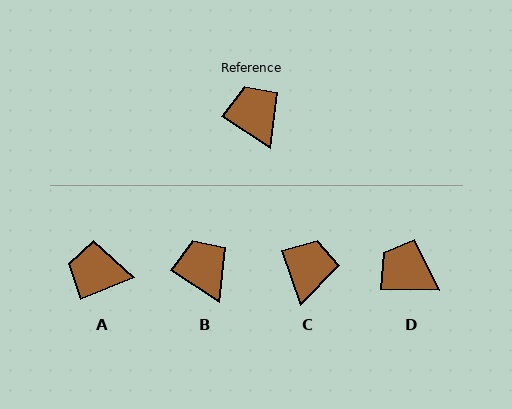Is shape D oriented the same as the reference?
No, it is off by about 33 degrees.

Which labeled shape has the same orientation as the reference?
B.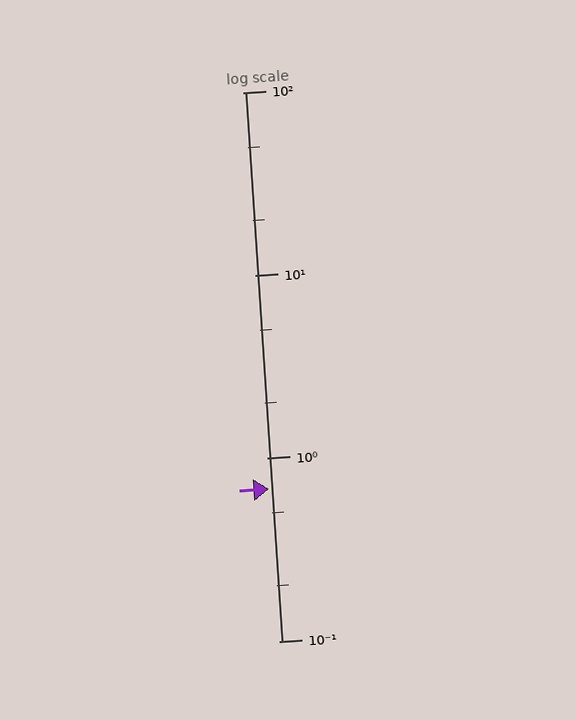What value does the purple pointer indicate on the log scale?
The pointer indicates approximately 0.68.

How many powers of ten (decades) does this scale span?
The scale spans 3 decades, from 0.1 to 100.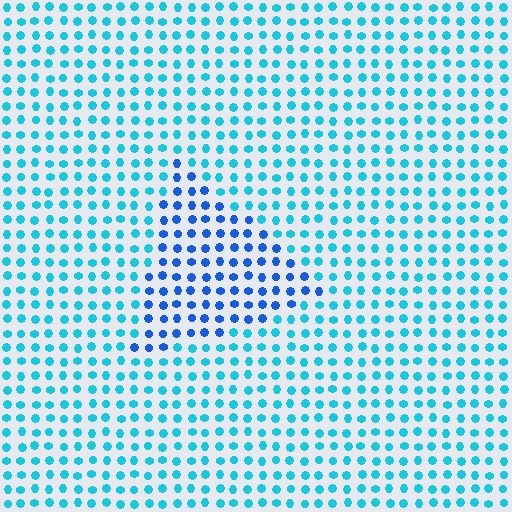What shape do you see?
I see a triangle.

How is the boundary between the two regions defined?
The boundary is defined purely by a slight shift in hue (about 33 degrees). Spacing, size, and orientation are identical on both sides.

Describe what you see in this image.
The image is filled with small cyan elements in a uniform arrangement. A triangle-shaped region is visible where the elements are tinted to a slightly different hue, forming a subtle color boundary.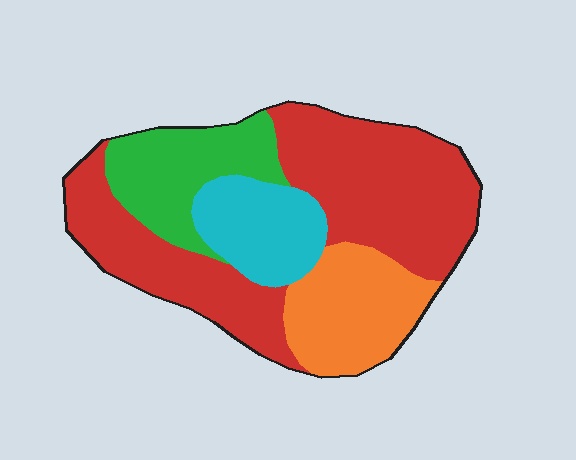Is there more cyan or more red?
Red.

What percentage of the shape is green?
Green takes up about one sixth (1/6) of the shape.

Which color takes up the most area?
Red, at roughly 50%.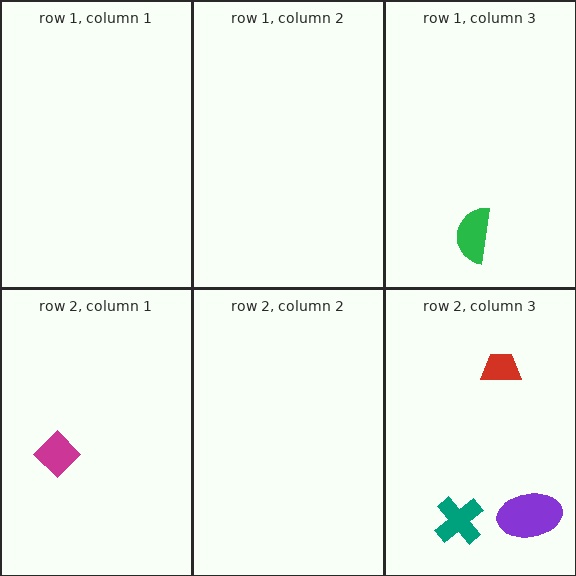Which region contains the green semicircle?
The row 1, column 3 region.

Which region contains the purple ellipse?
The row 2, column 3 region.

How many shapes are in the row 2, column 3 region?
3.